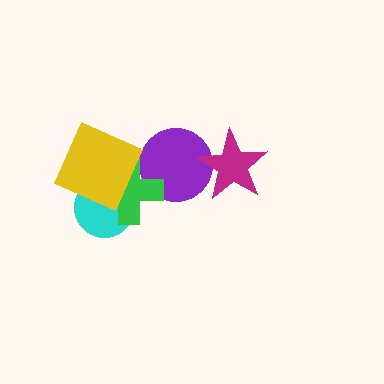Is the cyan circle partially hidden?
Yes, it is partially covered by another shape.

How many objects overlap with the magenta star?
1 object overlaps with the magenta star.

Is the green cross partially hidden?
Yes, it is partially covered by another shape.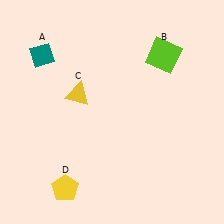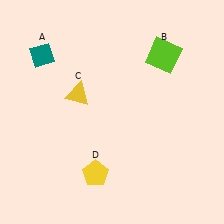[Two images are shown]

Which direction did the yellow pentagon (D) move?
The yellow pentagon (D) moved right.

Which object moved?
The yellow pentagon (D) moved right.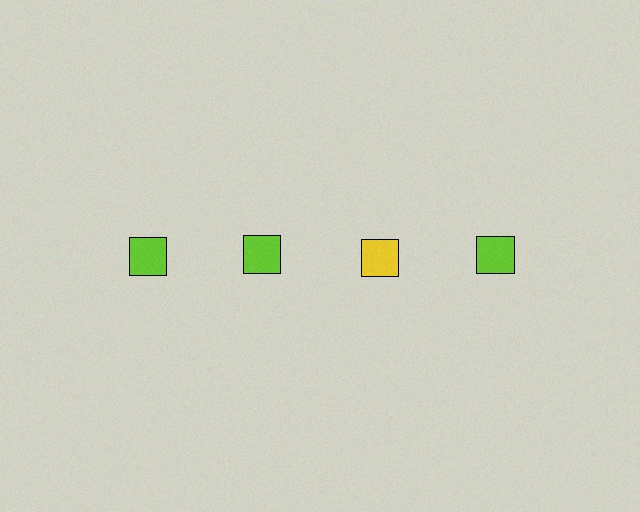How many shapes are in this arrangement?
There are 4 shapes arranged in a grid pattern.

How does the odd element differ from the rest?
It has a different color: yellow instead of lime.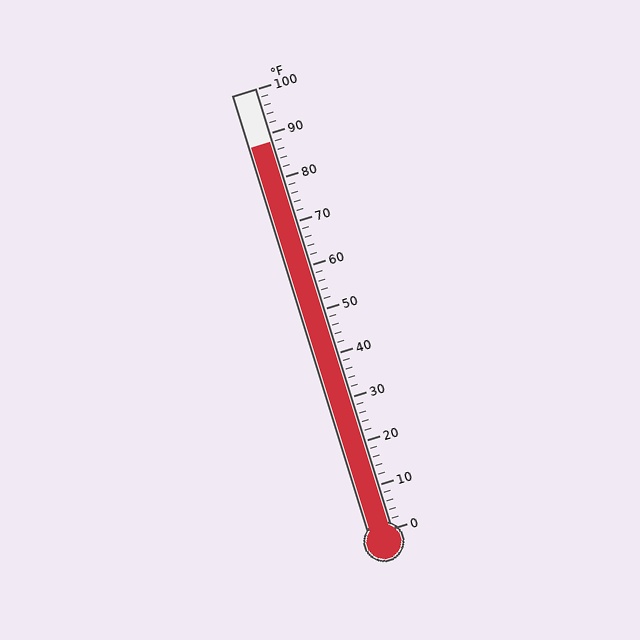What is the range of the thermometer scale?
The thermometer scale ranges from 0°F to 100°F.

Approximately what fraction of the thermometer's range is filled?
The thermometer is filled to approximately 90% of its range.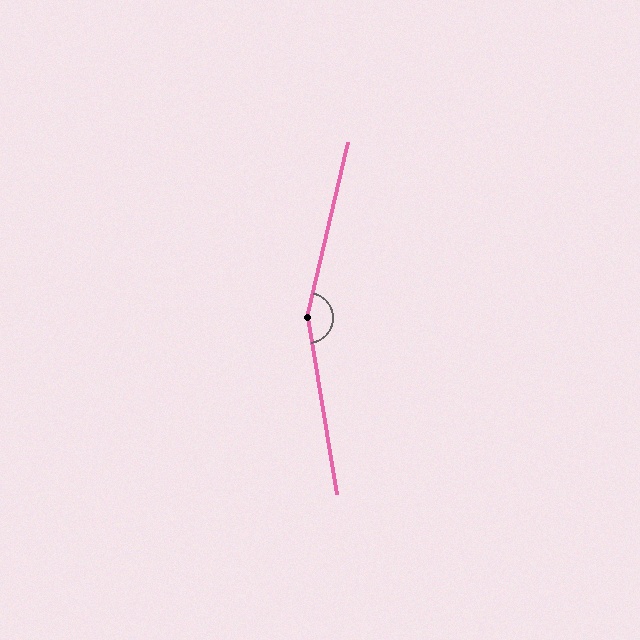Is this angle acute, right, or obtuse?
It is obtuse.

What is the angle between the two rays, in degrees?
Approximately 158 degrees.